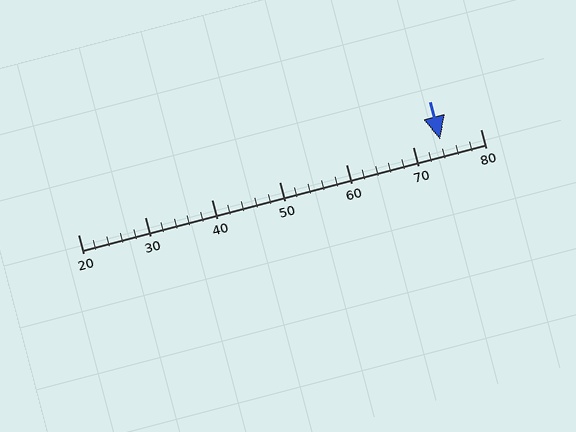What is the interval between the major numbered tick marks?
The major tick marks are spaced 10 units apart.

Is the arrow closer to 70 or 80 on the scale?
The arrow is closer to 70.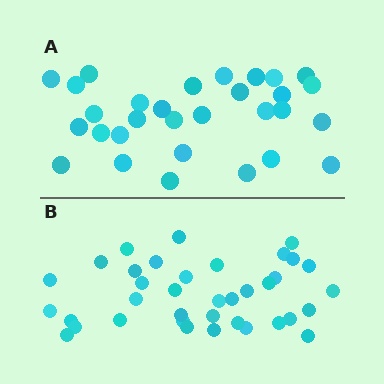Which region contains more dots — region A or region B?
Region B (the bottom region) has more dots.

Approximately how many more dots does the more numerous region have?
Region B has roughly 8 or so more dots than region A.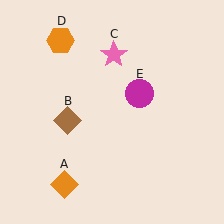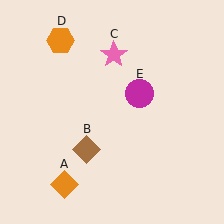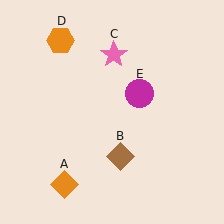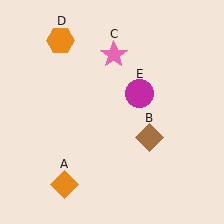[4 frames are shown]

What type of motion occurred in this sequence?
The brown diamond (object B) rotated counterclockwise around the center of the scene.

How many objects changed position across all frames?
1 object changed position: brown diamond (object B).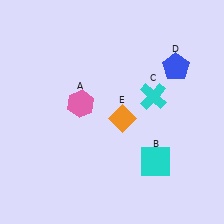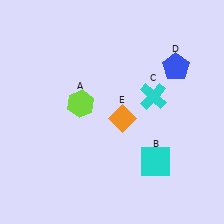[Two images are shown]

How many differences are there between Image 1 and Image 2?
There is 1 difference between the two images.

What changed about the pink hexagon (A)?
In Image 1, A is pink. In Image 2, it changed to lime.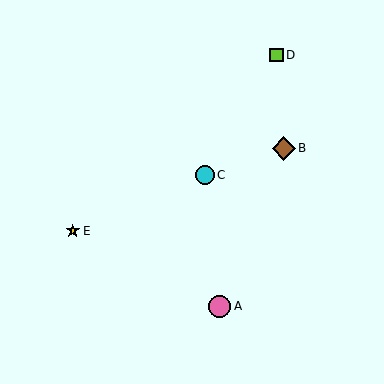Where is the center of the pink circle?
The center of the pink circle is at (219, 306).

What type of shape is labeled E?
Shape E is a yellow star.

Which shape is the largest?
The brown diamond (labeled B) is the largest.